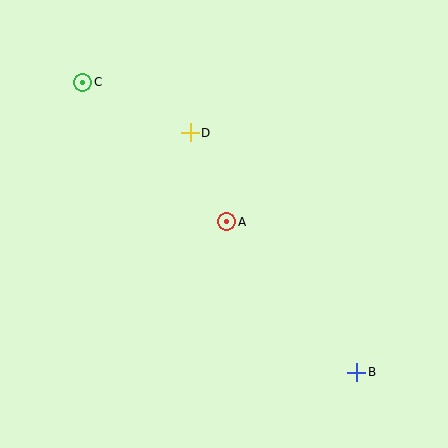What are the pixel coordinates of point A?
Point A is at (227, 222).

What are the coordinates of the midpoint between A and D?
The midpoint between A and D is at (208, 177).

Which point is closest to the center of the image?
Point A at (227, 222) is closest to the center.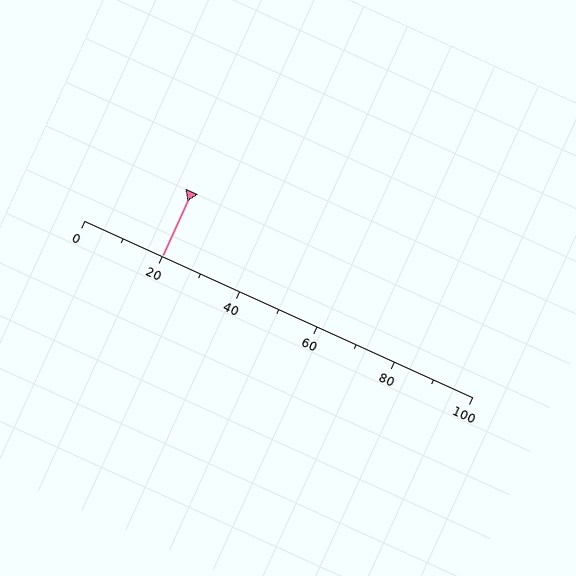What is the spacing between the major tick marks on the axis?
The major ticks are spaced 20 apart.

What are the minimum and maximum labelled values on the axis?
The axis runs from 0 to 100.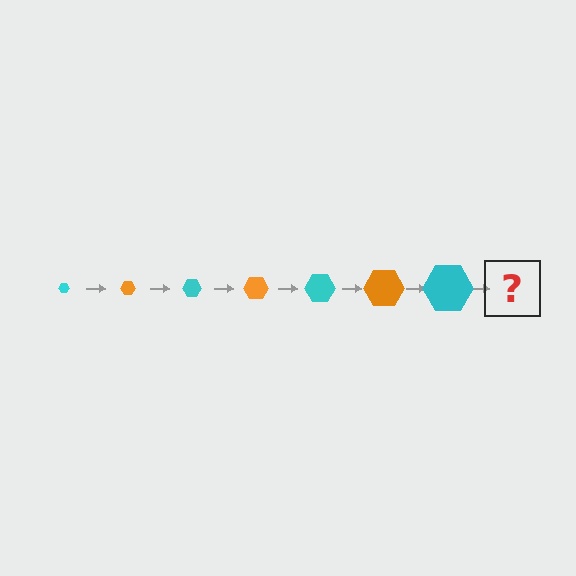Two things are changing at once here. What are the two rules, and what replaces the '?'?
The two rules are that the hexagon grows larger each step and the color cycles through cyan and orange. The '?' should be an orange hexagon, larger than the previous one.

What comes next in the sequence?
The next element should be an orange hexagon, larger than the previous one.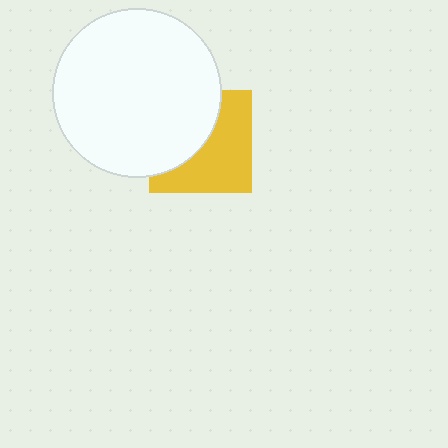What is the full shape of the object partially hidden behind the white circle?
The partially hidden object is a yellow square.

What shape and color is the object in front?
The object in front is a white circle.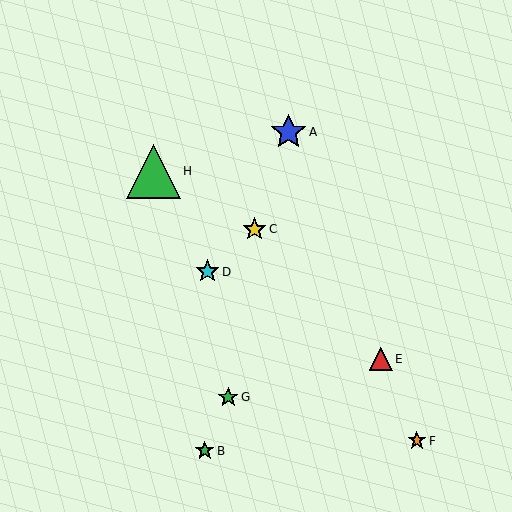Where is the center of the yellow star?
The center of the yellow star is at (254, 230).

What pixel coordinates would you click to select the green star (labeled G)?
Click at (228, 397) to select the green star G.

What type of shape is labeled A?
Shape A is a blue star.